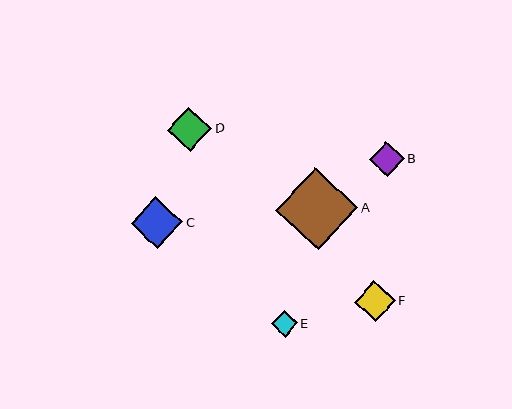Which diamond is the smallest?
Diamond E is the smallest with a size of approximately 26 pixels.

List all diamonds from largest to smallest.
From largest to smallest: A, C, D, F, B, E.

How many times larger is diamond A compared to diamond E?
Diamond A is approximately 3.1 times the size of diamond E.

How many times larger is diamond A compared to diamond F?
Diamond A is approximately 2.0 times the size of diamond F.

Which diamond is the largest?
Diamond A is the largest with a size of approximately 82 pixels.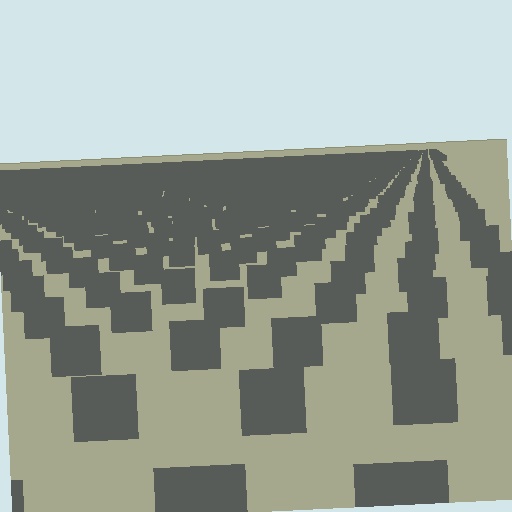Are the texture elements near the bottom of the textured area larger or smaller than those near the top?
Larger. Near the bottom, elements are closer to the viewer and appear at a bigger on-screen size.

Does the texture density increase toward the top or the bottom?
Density increases toward the top.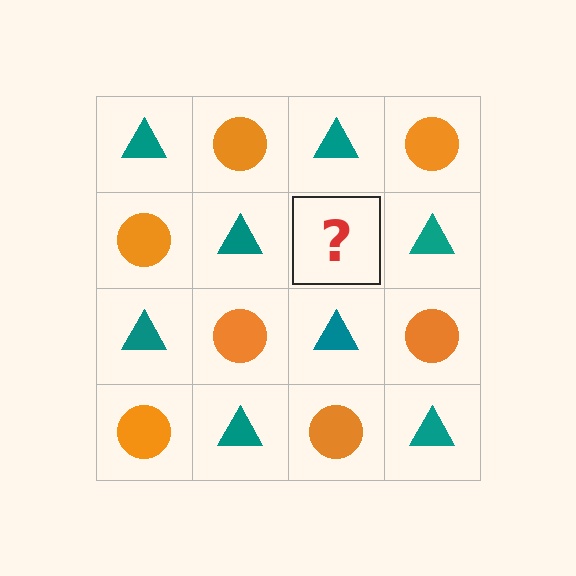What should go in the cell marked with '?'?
The missing cell should contain an orange circle.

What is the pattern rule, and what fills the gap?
The rule is that it alternates teal triangle and orange circle in a checkerboard pattern. The gap should be filled with an orange circle.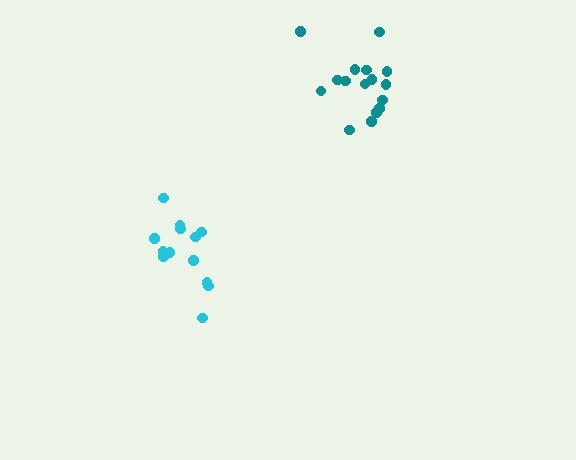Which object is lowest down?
The cyan cluster is bottommost.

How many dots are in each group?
Group 1: 16 dots, Group 2: 13 dots (29 total).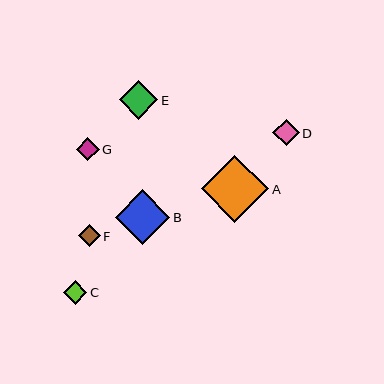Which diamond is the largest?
Diamond A is the largest with a size of approximately 68 pixels.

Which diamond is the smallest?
Diamond F is the smallest with a size of approximately 22 pixels.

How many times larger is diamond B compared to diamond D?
Diamond B is approximately 2.1 times the size of diamond D.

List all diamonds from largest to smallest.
From largest to smallest: A, B, E, D, C, G, F.